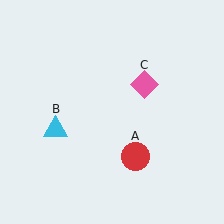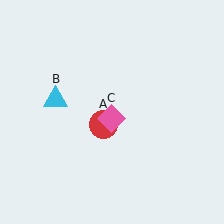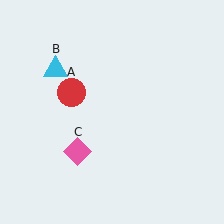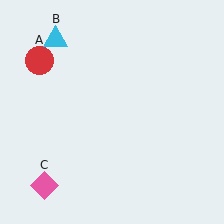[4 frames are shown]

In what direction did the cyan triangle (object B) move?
The cyan triangle (object B) moved up.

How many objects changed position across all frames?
3 objects changed position: red circle (object A), cyan triangle (object B), pink diamond (object C).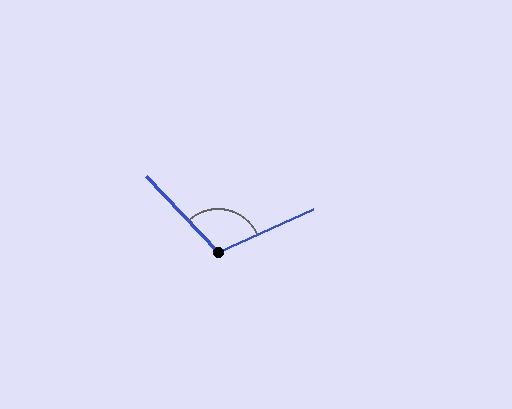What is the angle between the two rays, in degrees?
Approximately 110 degrees.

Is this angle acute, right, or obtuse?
It is obtuse.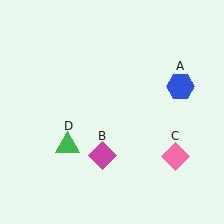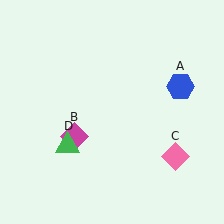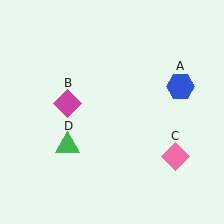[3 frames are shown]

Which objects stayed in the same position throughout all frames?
Blue hexagon (object A) and pink diamond (object C) and green triangle (object D) remained stationary.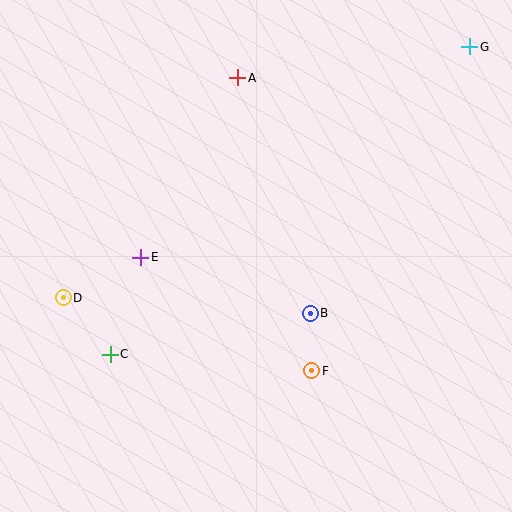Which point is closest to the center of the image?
Point B at (310, 313) is closest to the center.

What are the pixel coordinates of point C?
Point C is at (110, 354).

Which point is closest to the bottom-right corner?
Point F is closest to the bottom-right corner.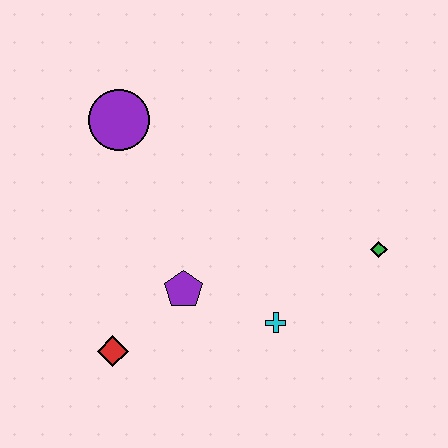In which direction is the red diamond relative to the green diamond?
The red diamond is to the left of the green diamond.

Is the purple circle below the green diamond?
No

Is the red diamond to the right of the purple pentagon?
No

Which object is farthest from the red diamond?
The green diamond is farthest from the red diamond.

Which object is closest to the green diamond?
The cyan cross is closest to the green diamond.